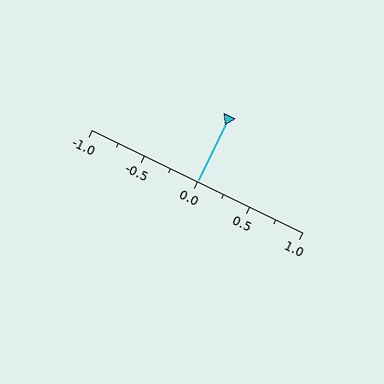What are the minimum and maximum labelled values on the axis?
The axis runs from -1.0 to 1.0.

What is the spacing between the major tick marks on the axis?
The major ticks are spaced 0.5 apart.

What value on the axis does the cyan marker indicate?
The marker indicates approximately 0.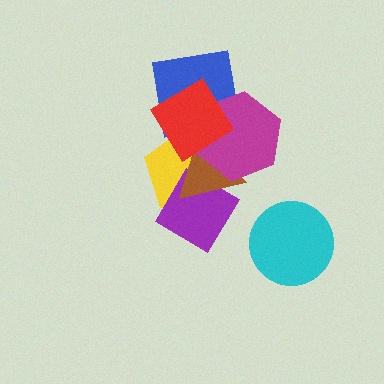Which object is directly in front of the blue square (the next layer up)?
The magenta hexagon is directly in front of the blue square.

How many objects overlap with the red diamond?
4 objects overlap with the red diamond.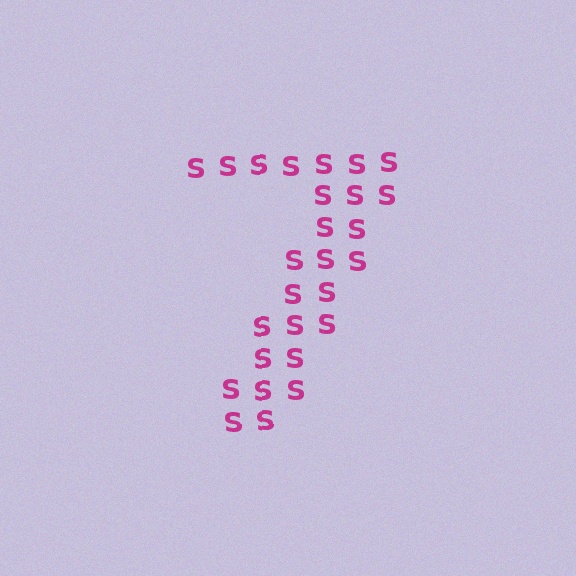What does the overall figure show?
The overall figure shows the digit 7.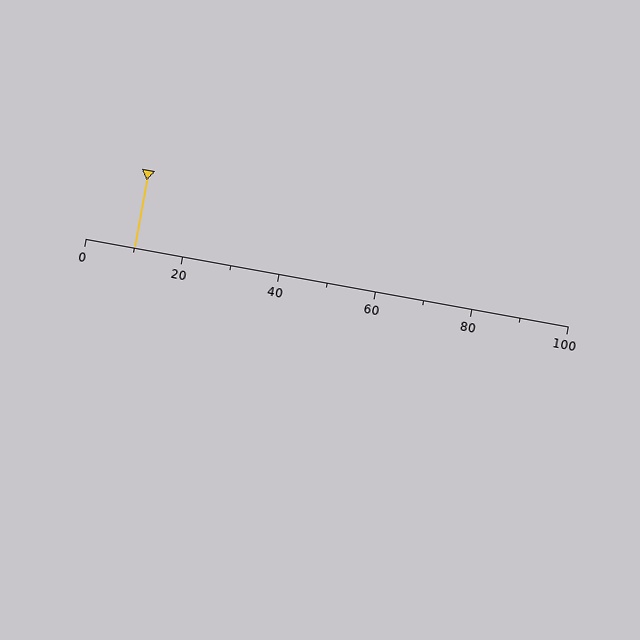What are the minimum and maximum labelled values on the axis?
The axis runs from 0 to 100.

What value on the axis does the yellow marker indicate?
The marker indicates approximately 10.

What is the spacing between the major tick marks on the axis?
The major ticks are spaced 20 apart.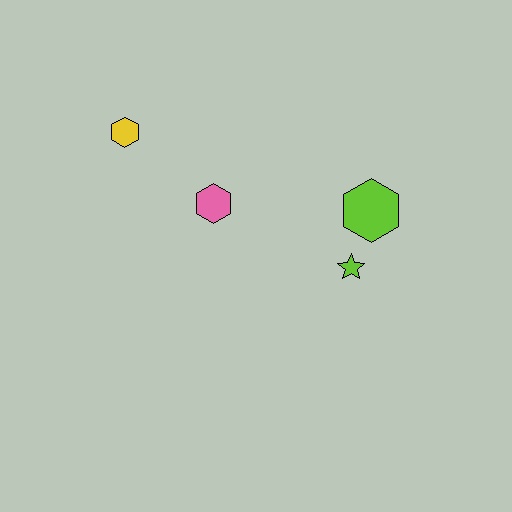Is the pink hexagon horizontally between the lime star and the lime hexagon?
No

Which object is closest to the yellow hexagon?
The pink hexagon is closest to the yellow hexagon.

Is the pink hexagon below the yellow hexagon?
Yes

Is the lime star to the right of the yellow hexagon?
Yes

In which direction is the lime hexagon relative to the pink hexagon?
The lime hexagon is to the right of the pink hexagon.